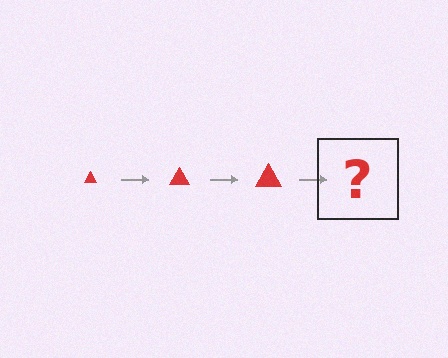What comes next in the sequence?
The next element should be a red triangle, larger than the previous one.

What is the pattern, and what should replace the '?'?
The pattern is that the triangle gets progressively larger each step. The '?' should be a red triangle, larger than the previous one.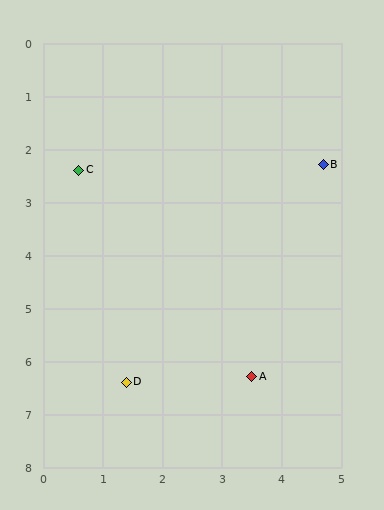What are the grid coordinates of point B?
Point B is at approximately (4.7, 2.3).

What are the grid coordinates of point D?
Point D is at approximately (1.4, 6.4).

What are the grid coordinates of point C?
Point C is at approximately (0.6, 2.4).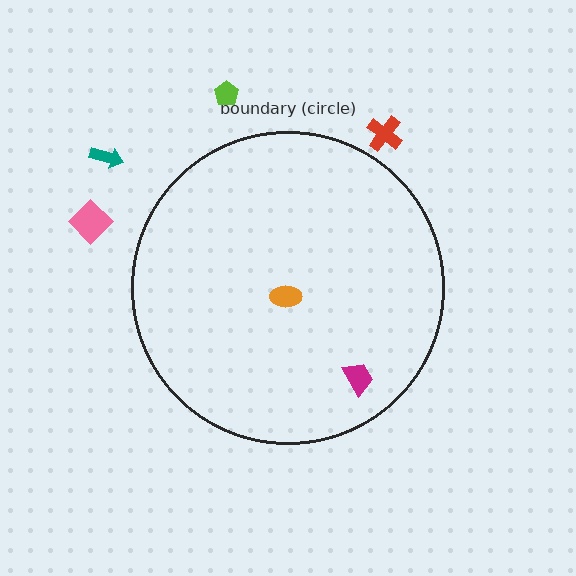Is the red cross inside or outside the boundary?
Outside.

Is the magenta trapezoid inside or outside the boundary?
Inside.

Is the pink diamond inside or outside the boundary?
Outside.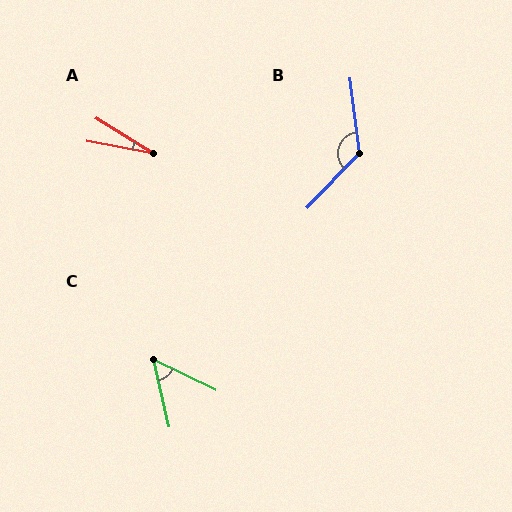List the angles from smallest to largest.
A (21°), C (51°), B (129°).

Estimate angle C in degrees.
Approximately 51 degrees.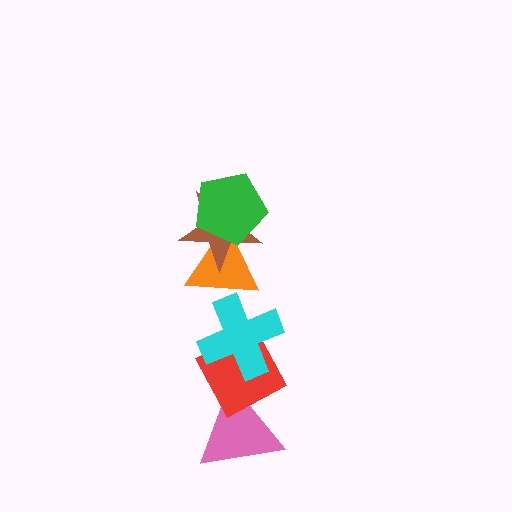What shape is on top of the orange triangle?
The brown star is on top of the orange triangle.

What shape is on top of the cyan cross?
The orange triangle is on top of the cyan cross.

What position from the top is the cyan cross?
The cyan cross is 4th from the top.